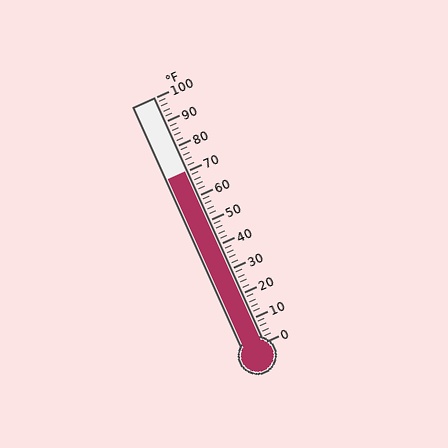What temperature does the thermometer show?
The thermometer shows approximately 70°F.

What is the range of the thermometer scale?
The thermometer scale ranges from 0°F to 100°F.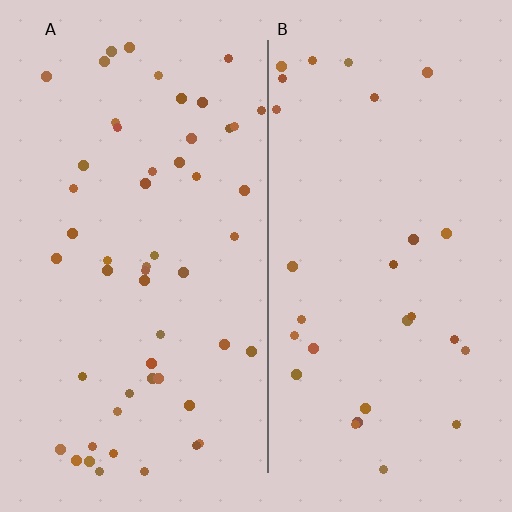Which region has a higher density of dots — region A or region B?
A (the left).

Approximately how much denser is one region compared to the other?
Approximately 1.9× — region A over region B.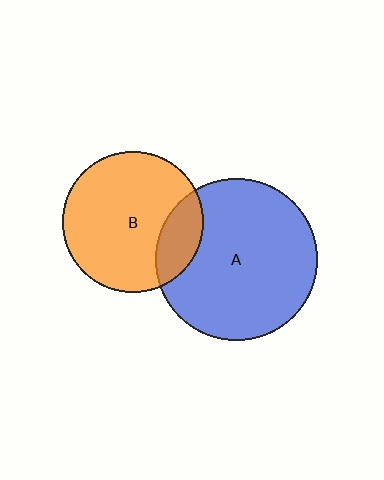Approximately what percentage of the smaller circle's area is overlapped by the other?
Approximately 20%.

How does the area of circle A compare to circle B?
Approximately 1.3 times.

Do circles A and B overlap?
Yes.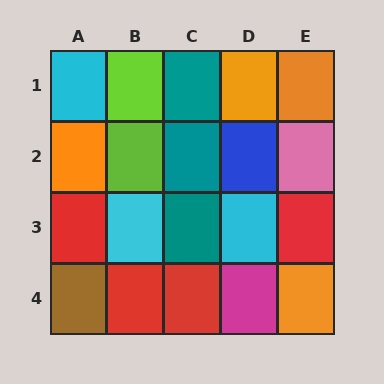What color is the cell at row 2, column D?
Blue.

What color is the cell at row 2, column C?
Teal.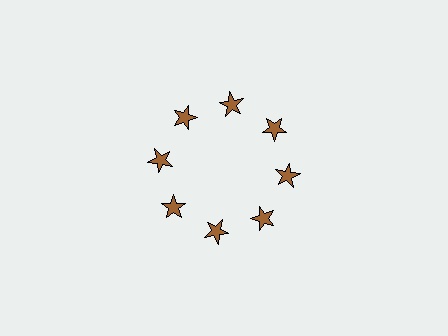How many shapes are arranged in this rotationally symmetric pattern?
There are 8 shapes, arranged in 8 groups of 1.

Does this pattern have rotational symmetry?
Yes, this pattern has 8-fold rotational symmetry. It looks the same after rotating 45 degrees around the center.